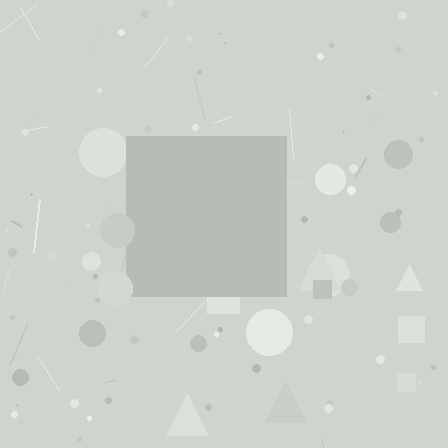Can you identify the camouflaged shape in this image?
The camouflaged shape is a square.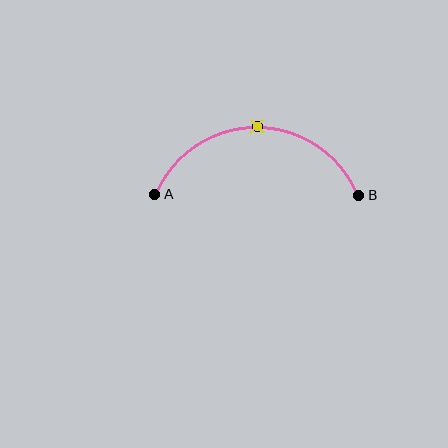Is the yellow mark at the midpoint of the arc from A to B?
Yes. The yellow mark lies on the arc at equal arc-length from both A and B — it is the arc midpoint.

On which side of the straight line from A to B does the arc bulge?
The arc bulges above the straight line connecting A and B.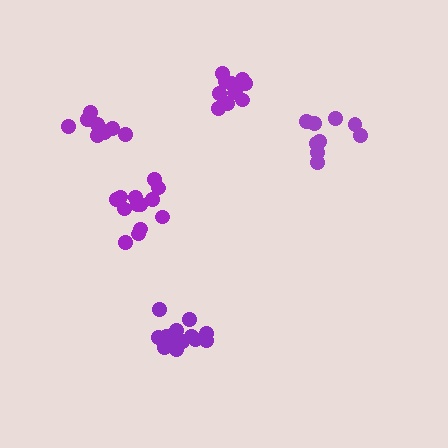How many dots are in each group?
Group 1: 14 dots, Group 2: 11 dots, Group 3: 13 dots, Group 4: 9 dots, Group 5: 10 dots (57 total).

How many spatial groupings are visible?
There are 5 spatial groupings.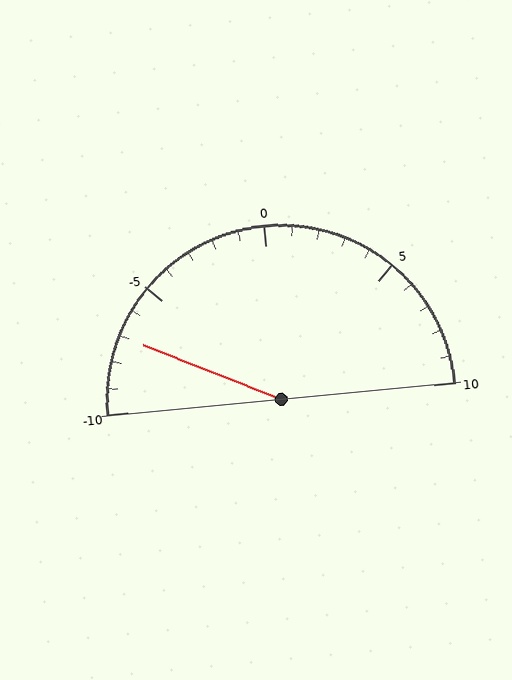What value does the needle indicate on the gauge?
The needle indicates approximately -7.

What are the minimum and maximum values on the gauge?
The gauge ranges from -10 to 10.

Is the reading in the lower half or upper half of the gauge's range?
The reading is in the lower half of the range (-10 to 10).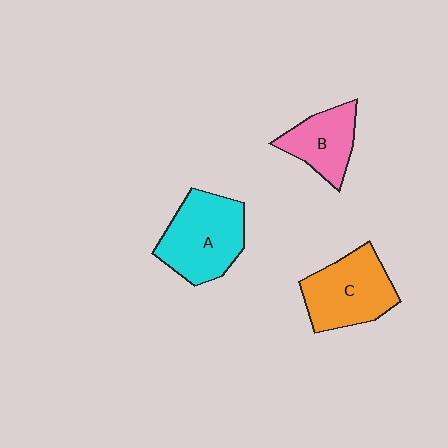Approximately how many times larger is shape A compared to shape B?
Approximately 1.5 times.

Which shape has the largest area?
Shape A (cyan).